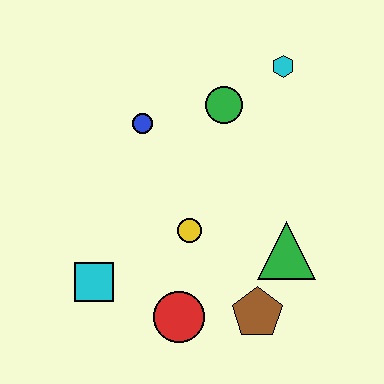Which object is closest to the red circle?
The brown pentagon is closest to the red circle.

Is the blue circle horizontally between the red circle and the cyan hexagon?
No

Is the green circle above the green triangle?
Yes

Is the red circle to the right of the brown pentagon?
No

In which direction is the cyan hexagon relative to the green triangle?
The cyan hexagon is above the green triangle.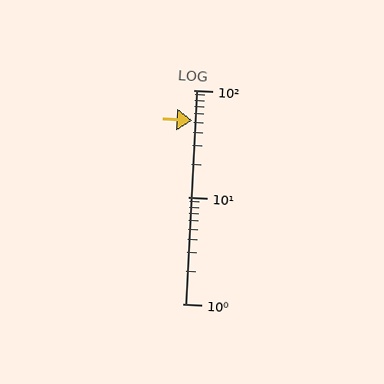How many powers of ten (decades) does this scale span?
The scale spans 2 decades, from 1 to 100.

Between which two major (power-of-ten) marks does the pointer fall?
The pointer is between 10 and 100.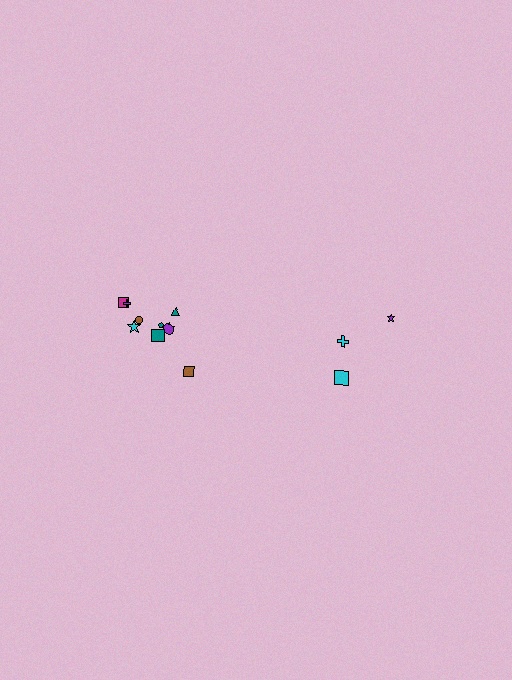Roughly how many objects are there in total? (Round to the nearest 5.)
Roughly 15 objects in total.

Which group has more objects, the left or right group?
The left group.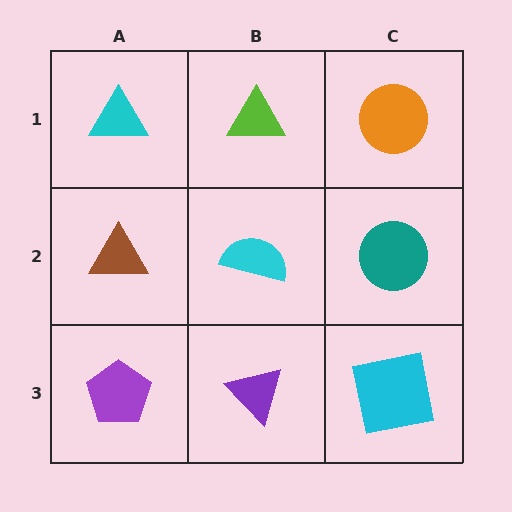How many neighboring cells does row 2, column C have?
3.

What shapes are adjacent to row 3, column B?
A cyan semicircle (row 2, column B), a purple pentagon (row 3, column A), a cyan square (row 3, column C).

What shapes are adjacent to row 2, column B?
A lime triangle (row 1, column B), a purple triangle (row 3, column B), a brown triangle (row 2, column A), a teal circle (row 2, column C).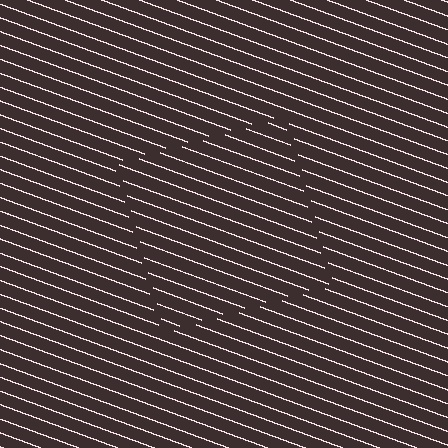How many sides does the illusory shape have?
4 sides — the line-ends trace a square.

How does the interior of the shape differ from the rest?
The interior of the shape contains the same grating, shifted by half a period — the contour is defined by the phase discontinuity where line-ends from the inner and outer gratings abut.